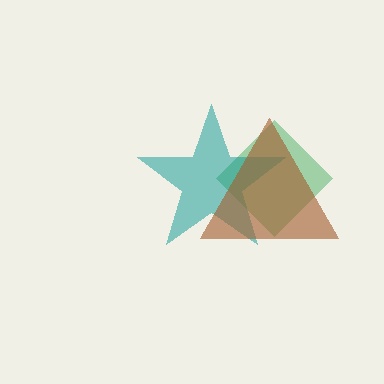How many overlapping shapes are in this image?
There are 3 overlapping shapes in the image.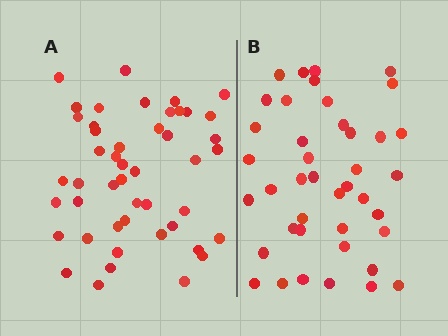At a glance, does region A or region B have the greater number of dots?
Region A (the left region) has more dots.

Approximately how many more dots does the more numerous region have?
Region A has about 6 more dots than region B.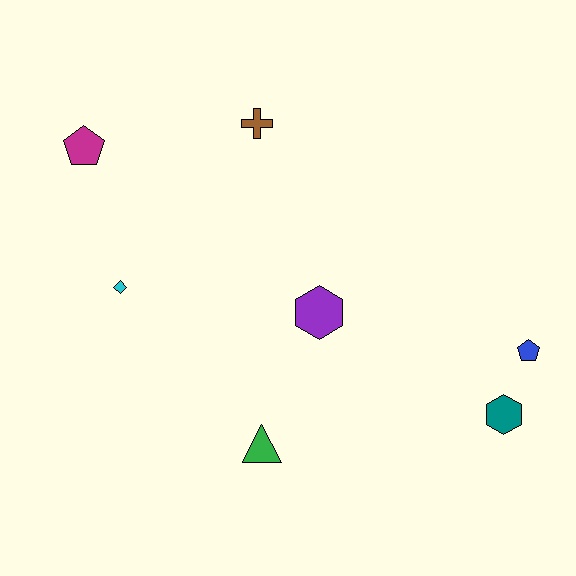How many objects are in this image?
There are 7 objects.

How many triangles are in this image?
There is 1 triangle.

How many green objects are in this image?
There is 1 green object.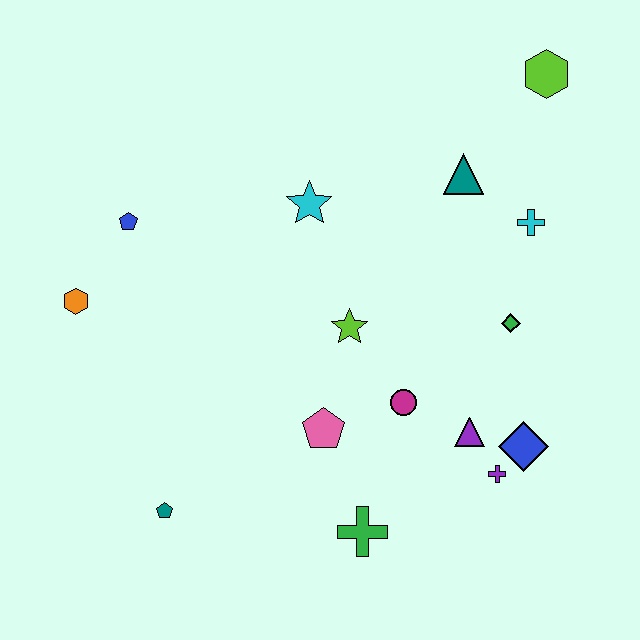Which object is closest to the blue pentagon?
The orange hexagon is closest to the blue pentagon.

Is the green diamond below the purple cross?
No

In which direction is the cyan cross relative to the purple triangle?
The cyan cross is above the purple triangle.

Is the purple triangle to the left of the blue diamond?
Yes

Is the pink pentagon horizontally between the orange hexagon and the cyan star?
No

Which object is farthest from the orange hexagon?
The lime hexagon is farthest from the orange hexagon.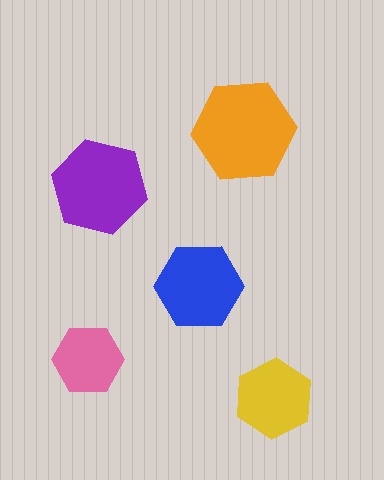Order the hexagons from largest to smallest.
the orange one, the purple one, the blue one, the yellow one, the pink one.